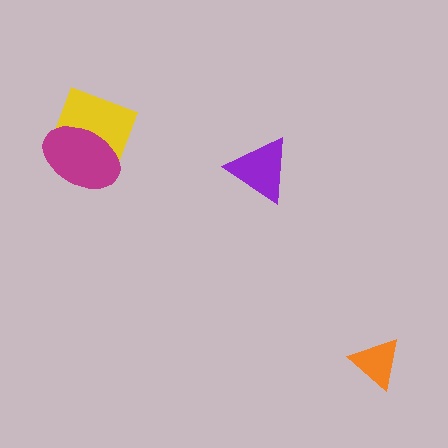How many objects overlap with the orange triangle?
0 objects overlap with the orange triangle.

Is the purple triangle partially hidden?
No, no other shape covers it.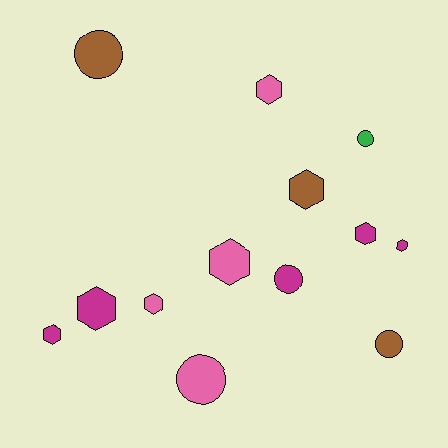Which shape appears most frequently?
Hexagon, with 8 objects.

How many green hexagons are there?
There are no green hexagons.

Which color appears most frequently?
Magenta, with 5 objects.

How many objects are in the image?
There are 13 objects.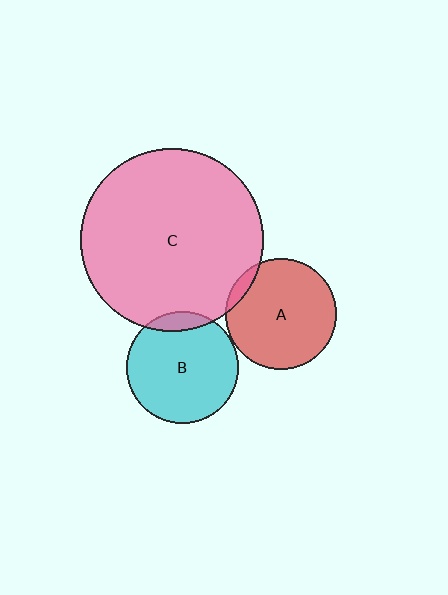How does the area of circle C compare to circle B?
Approximately 2.7 times.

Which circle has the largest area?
Circle C (pink).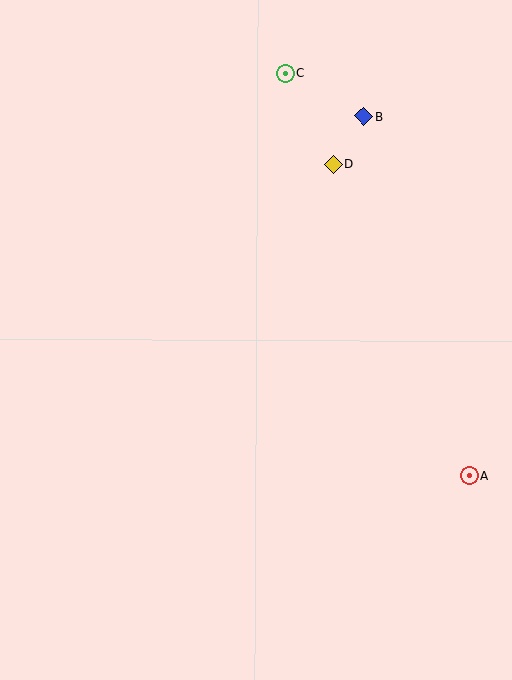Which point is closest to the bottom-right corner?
Point A is closest to the bottom-right corner.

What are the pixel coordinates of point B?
Point B is at (364, 116).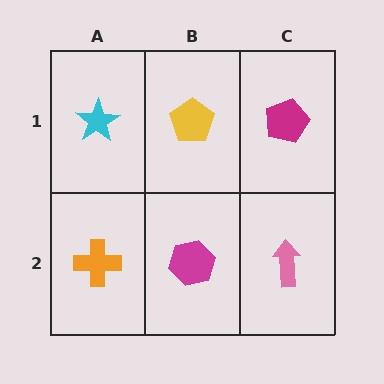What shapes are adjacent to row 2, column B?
A yellow pentagon (row 1, column B), an orange cross (row 2, column A), a pink arrow (row 2, column C).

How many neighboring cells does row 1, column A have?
2.